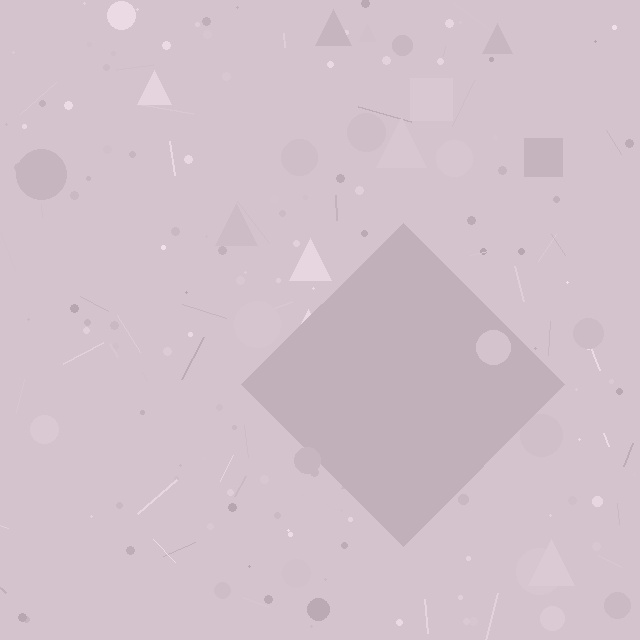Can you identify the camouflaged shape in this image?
The camouflaged shape is a diamond.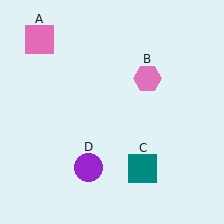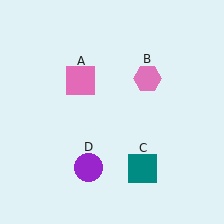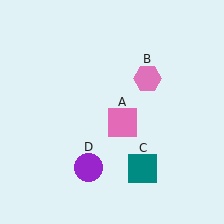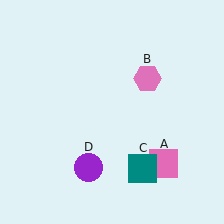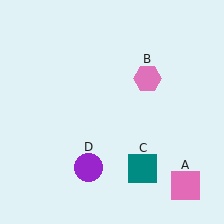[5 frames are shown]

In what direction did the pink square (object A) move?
The pink square (object A) moved down and to the right.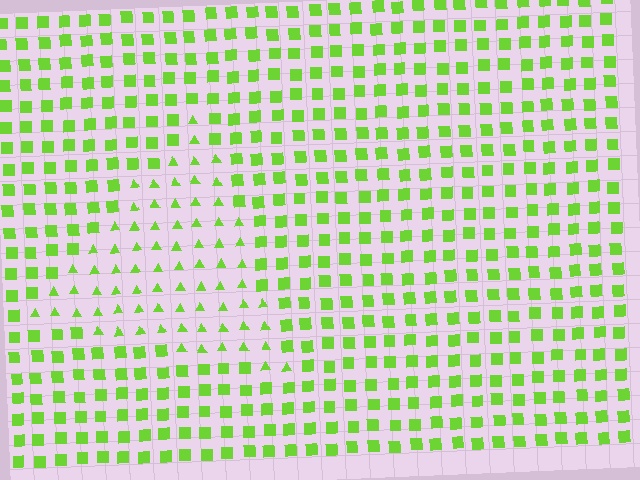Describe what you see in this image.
The image is filled with small lime elements arranged in a uniform grid. A triangle-shaped region contains triangles, while the surrounding area contains squares. The boundary is defined purely by the change in element shape.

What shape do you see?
I see a triangle.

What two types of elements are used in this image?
The image uses triangles inside the triangle region and squares outside it.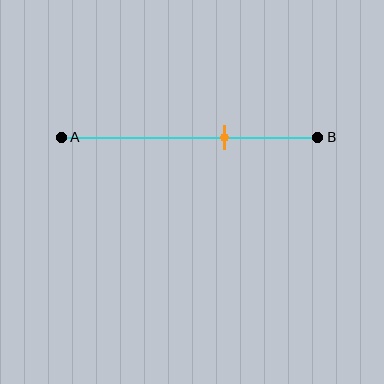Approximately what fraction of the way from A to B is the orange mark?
The orange mark is approximately 65% of the way from A to B.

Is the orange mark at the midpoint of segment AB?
No, the mark is at about 65% from A, not at the 50% midpoint.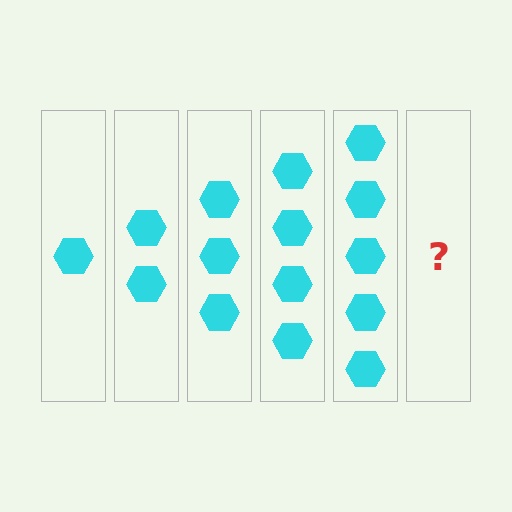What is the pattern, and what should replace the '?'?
The pattern is that each step adds one more hexagon. The '?' should be 6 hexagons.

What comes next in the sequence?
The next element should be 6 hexagons.